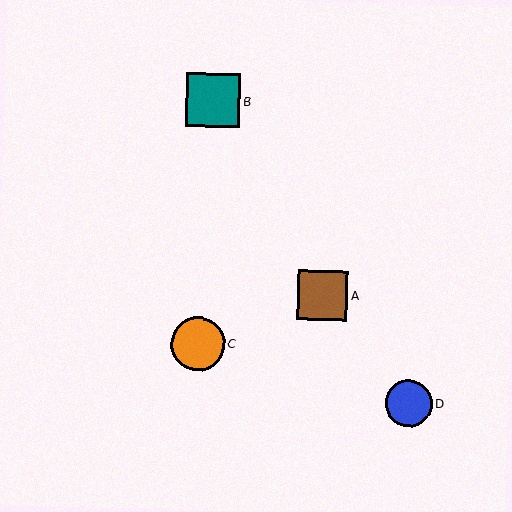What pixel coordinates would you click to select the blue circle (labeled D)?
Click at (409, 404) to select the blue circle D.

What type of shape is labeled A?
Shape A is a brown square.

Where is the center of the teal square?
The center of the teal square is at (213, 100).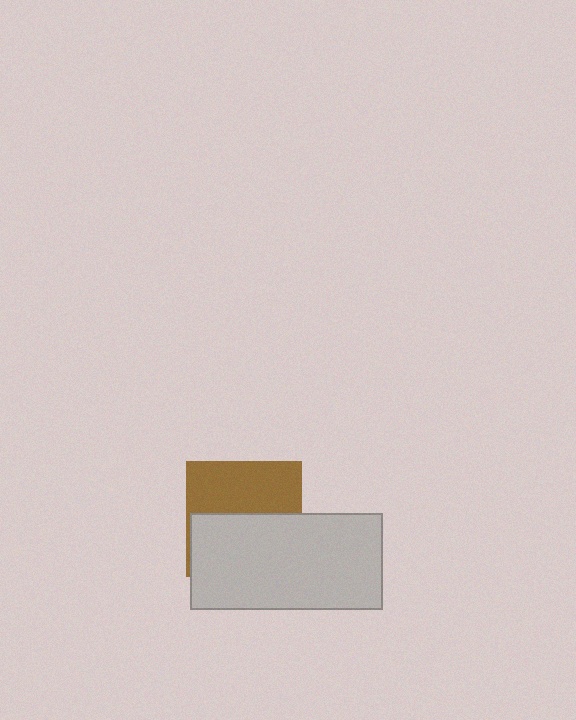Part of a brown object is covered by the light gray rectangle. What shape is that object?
It is a square.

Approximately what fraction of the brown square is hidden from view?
Roughly 53% of the brown square is hidden behind the light gray rectangle.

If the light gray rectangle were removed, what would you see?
You would see the complete brown square.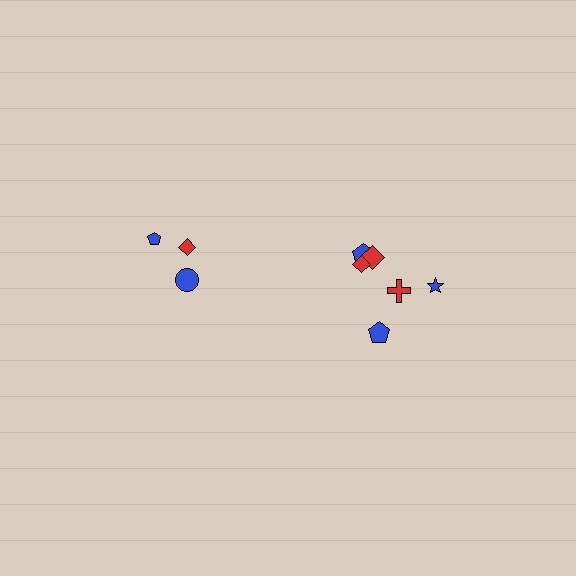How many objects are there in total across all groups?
There are 9 objects.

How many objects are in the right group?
There are 6 objects.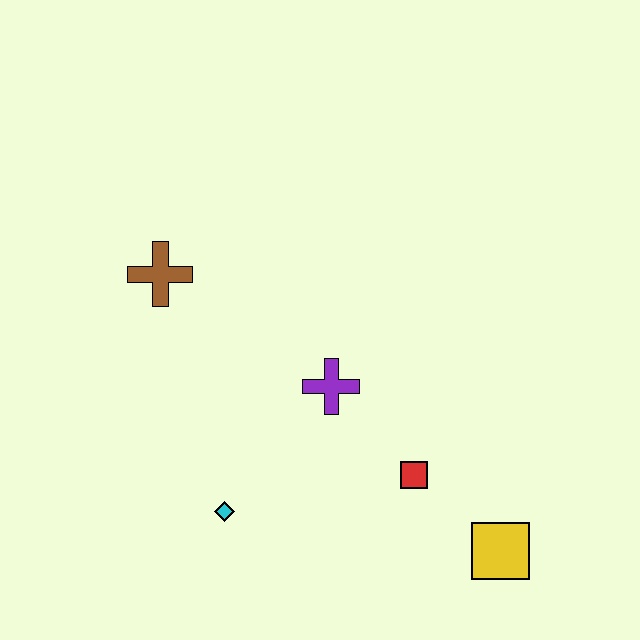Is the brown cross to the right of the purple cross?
No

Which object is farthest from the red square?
The brown cross is farthest from the red square.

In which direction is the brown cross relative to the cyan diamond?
The brown cross is above the cyan diamond.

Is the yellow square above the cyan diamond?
No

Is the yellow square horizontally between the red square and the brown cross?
No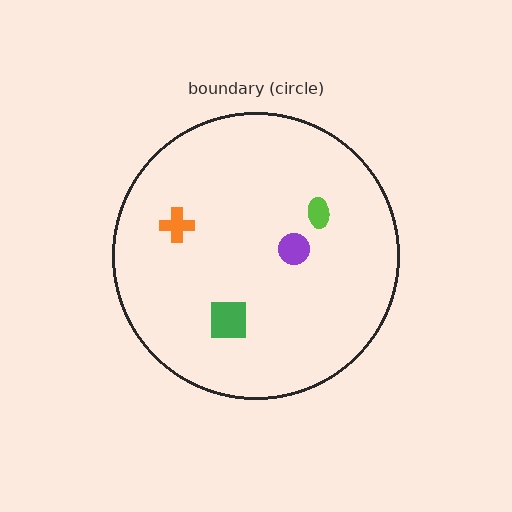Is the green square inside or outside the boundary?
Inside.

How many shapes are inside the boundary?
4 inside, 0 outside.